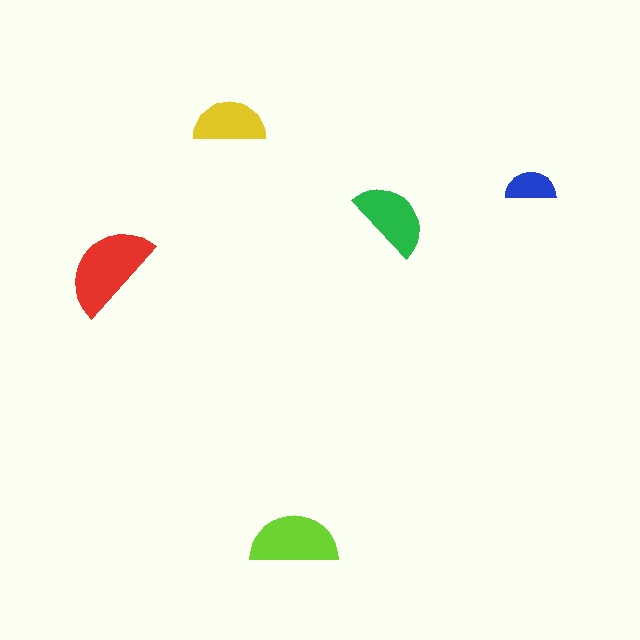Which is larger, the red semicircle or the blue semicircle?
The red one.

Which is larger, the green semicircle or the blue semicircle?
The green one.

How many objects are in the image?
There are 5 objects in the image.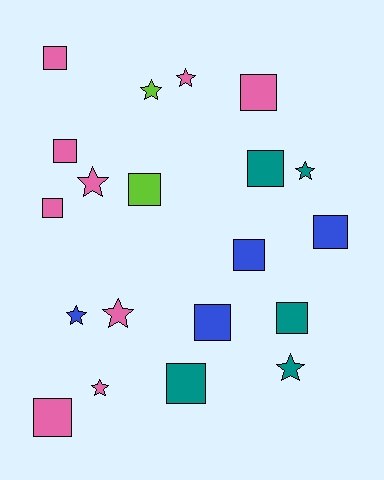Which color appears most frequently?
Pink, with 9 objects.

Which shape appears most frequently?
Square, with 12 objects.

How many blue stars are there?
There is 1 blue star.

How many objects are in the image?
There are 20 objects.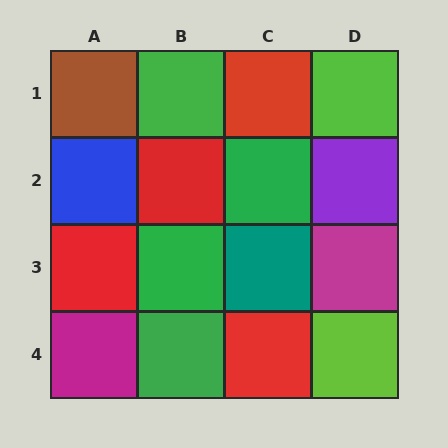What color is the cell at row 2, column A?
Blue.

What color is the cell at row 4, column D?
Lime.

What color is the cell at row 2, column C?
Green.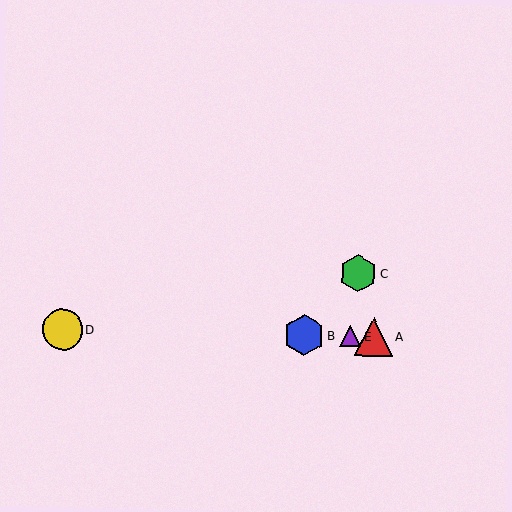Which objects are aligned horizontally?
Objects A, B, D, E are aligned horizontally.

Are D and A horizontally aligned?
Yes, both are at y≈330.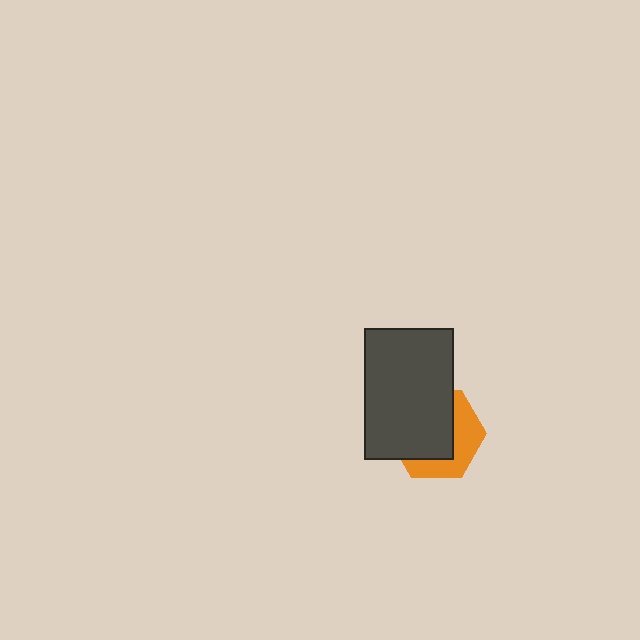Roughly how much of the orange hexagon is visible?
A small part of it is visible (roughly 40%).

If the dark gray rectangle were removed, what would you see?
You would see the complete orange hexagon.